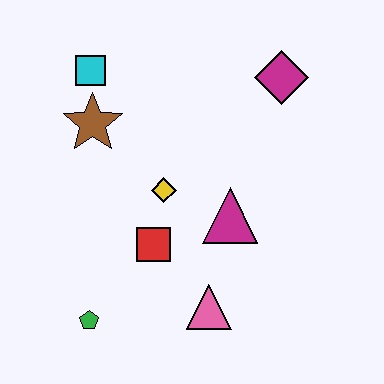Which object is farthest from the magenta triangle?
The cyan square is farthest from the magenta triangle.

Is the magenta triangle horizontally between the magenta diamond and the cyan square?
Yes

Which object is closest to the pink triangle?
The red square is closest to the pink triangle.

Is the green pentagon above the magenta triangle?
No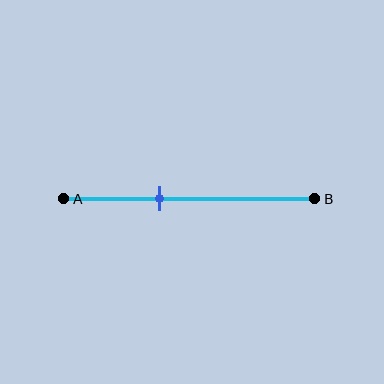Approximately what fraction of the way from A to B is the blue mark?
The blue mark is approximately 40% of the way from A to B.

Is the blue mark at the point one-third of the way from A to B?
No, the mark is at about 40% from A, not at the 33% one-third point.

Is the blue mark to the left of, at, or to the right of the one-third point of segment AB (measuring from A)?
The blue mark is to the right of the one-third point of segment AB.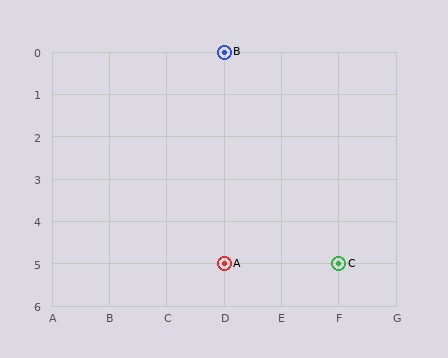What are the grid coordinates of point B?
Point B is at grid coordinates (D, 0).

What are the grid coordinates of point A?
Point A is at grid coordinates (D, 5).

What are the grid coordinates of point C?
Point C is at grid coordinates (F, 5).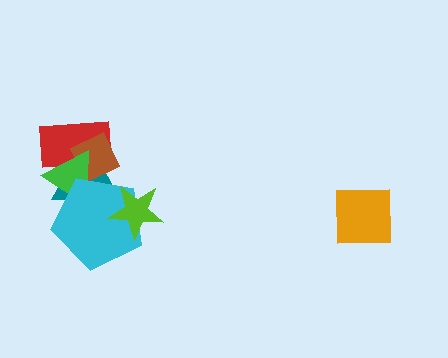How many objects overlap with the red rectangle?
3 objects overlap with the red rectangle.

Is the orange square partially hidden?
No, no other shape covers it.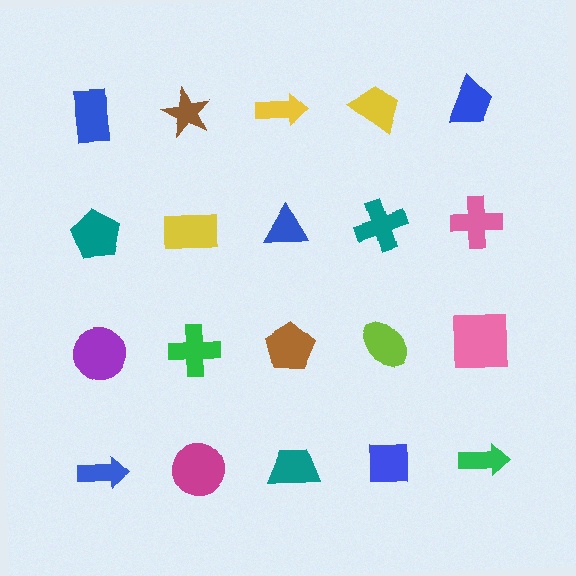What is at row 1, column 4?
A yellow trapezoid.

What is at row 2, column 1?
A teal pentagon.